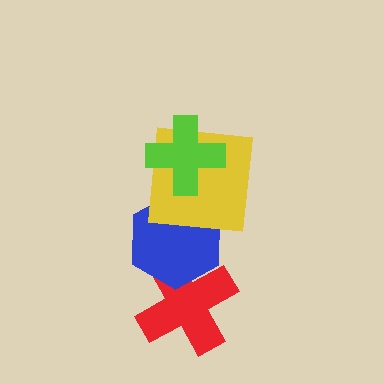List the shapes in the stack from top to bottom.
From top to bottom: the lime cross, the yellow square, the blue hexagon, the red cross.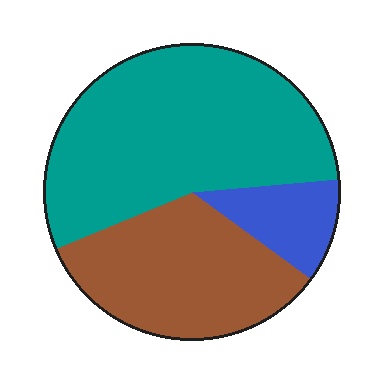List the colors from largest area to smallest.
From largest to smallest: teal, brown, blue.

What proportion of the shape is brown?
Brown covers 34% of the shape.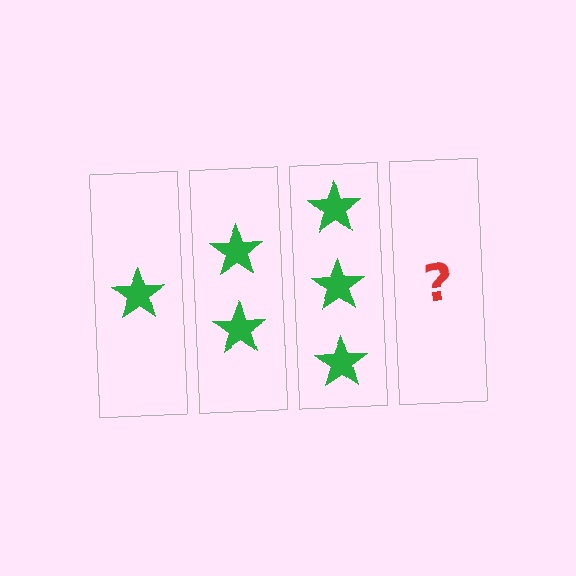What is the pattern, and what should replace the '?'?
The pattern is that each step adds one more star. The '?' should be 4 stars.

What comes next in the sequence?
The next element should be 4 stars.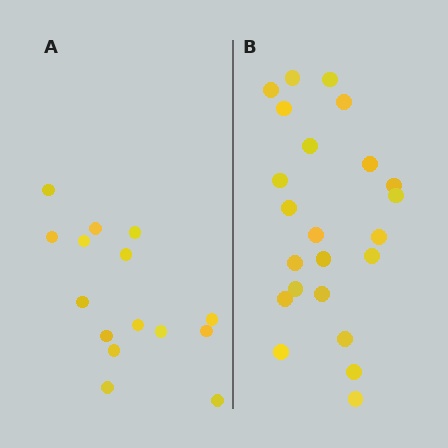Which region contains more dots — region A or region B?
Region B (the right region) has more dots.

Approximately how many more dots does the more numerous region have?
Region B has roughly 8 or so more dots than region A.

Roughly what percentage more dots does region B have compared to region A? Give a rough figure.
About 55% more.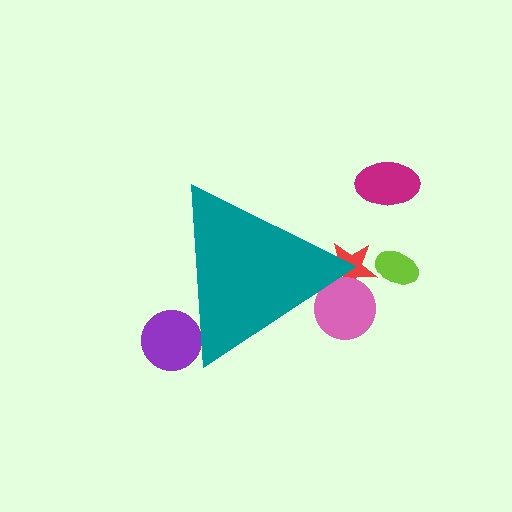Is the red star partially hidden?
Yes, the red star is partially hidden behind the teal triangle.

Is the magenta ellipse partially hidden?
No, the magenta ellipse is fully visible.